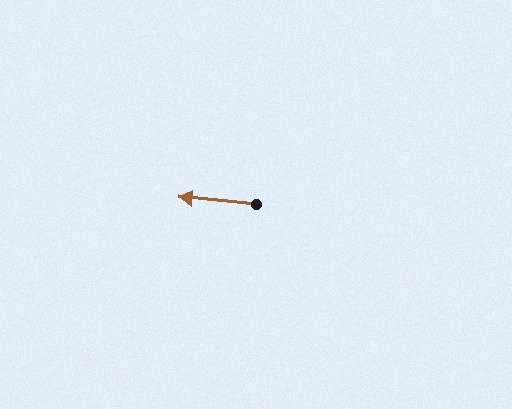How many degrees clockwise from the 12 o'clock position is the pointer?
Approximately 276 degrees.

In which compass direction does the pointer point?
West.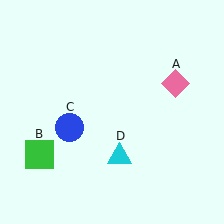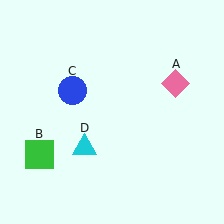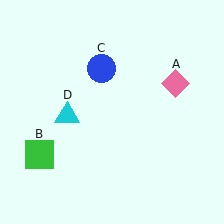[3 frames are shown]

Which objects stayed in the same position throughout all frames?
Pink diamond (object A) and green square (object B) remained stationary.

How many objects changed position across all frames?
2 objects changed position: blue circle (object C), cyan triangle (object D).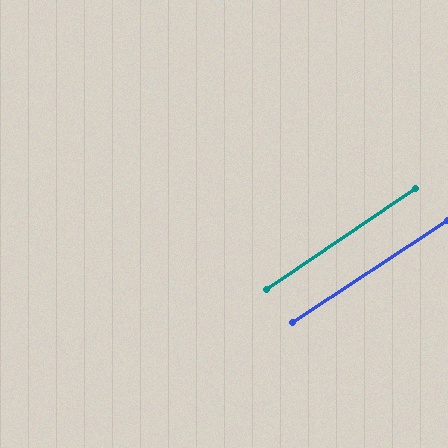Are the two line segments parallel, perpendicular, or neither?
Parallel — their directions differ by only 0.6°.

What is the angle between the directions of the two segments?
Approximately 1 degree.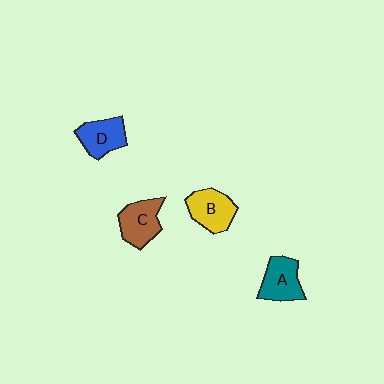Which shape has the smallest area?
Shape D (blue).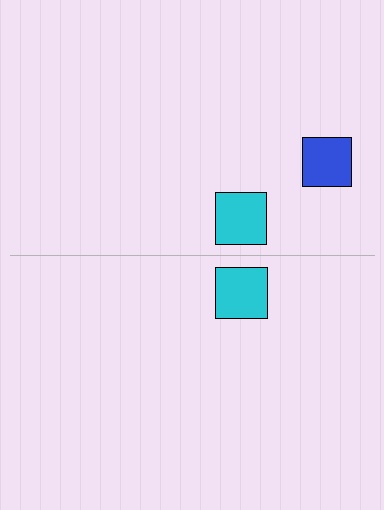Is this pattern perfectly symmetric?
No, the pattern is not perfectly symmetric. A blue square is missing from the bottom side.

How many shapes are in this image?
There are 3 shapes in this image.